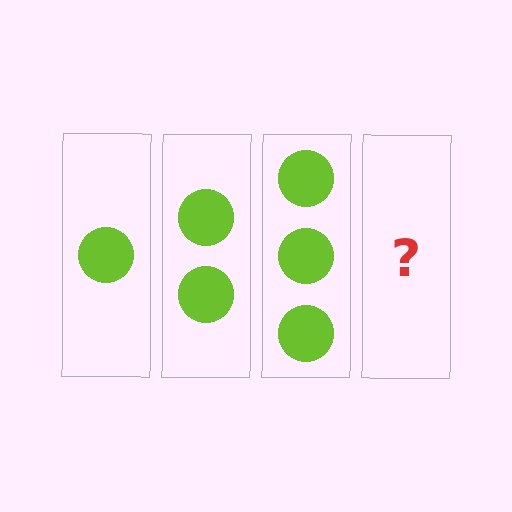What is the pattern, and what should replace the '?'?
The pattern is that each step adds one more circle. The '?' should be 4 circles.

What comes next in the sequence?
The next element should be 4 circles.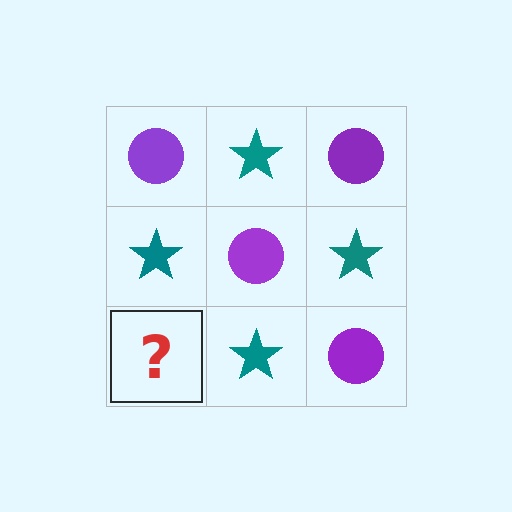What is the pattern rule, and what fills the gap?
The rule is that it alternates purple circle and teal star in a checkerboard pattern. The gap should be filled with a purple circle.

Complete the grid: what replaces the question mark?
The question mark should be replaced with a purple circle.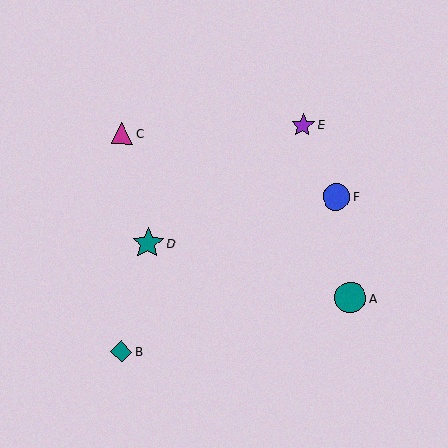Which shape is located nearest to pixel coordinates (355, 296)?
The teal circle (labeled A) at (350, 298) is nearest to that location.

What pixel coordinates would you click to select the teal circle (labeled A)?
Click at (350, 298) to select the teal circle A.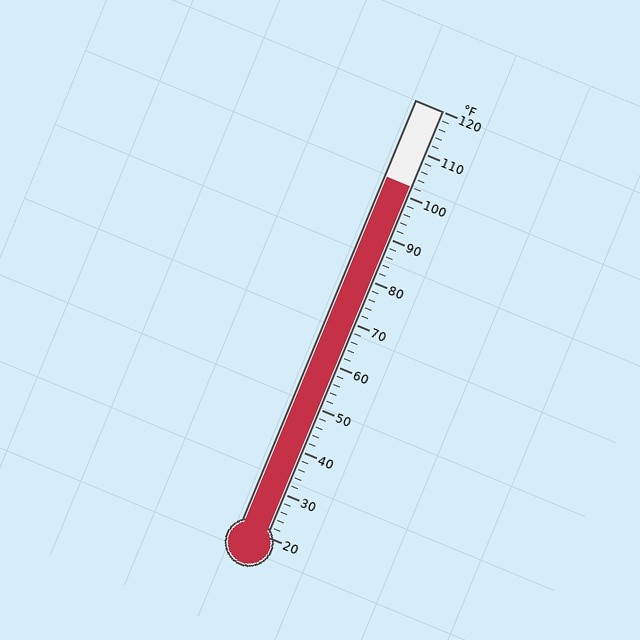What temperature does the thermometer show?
The thermometer shows approximately 102°F.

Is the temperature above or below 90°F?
The temperature is above 90°F.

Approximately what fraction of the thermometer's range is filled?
The thermometer is filled to approximately 80% of its range.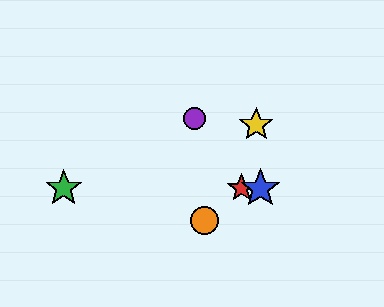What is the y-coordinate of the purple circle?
The purple circle is at y≈118.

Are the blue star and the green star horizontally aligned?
Yes, both are at y≈188.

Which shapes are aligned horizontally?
The red star, the blue star, the green star are aligned horizontally.